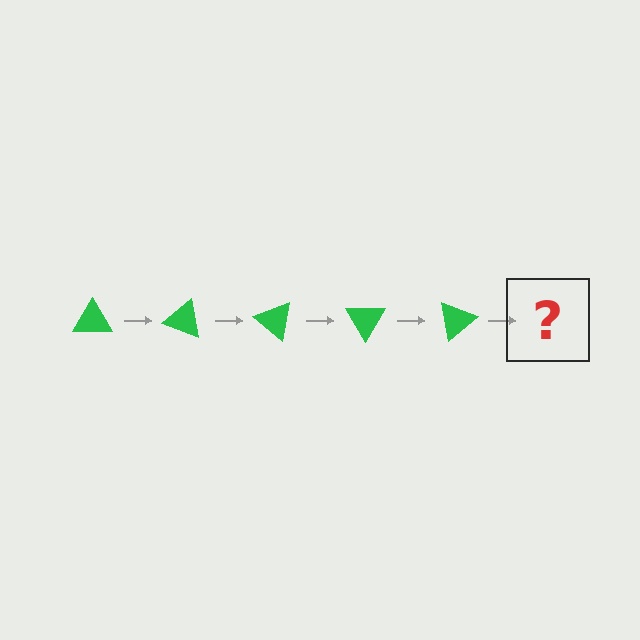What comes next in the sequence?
The next element should be a green triangle rotated 100 degrees.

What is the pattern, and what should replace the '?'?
The pattern is that the triangle rotates 20 degrees each step. The '?' should be a green triangle rotated 100 degrees.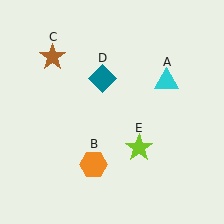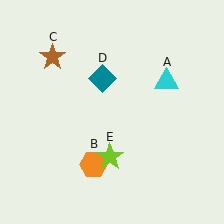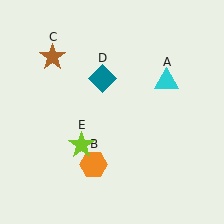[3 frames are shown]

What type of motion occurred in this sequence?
The lime star (object E) rotated clockwise around the center of the scene.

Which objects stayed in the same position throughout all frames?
Cyan triangle (object A) and orange hexagon (object B) and brown star (object C) and teal diamond (object D) remained stationary.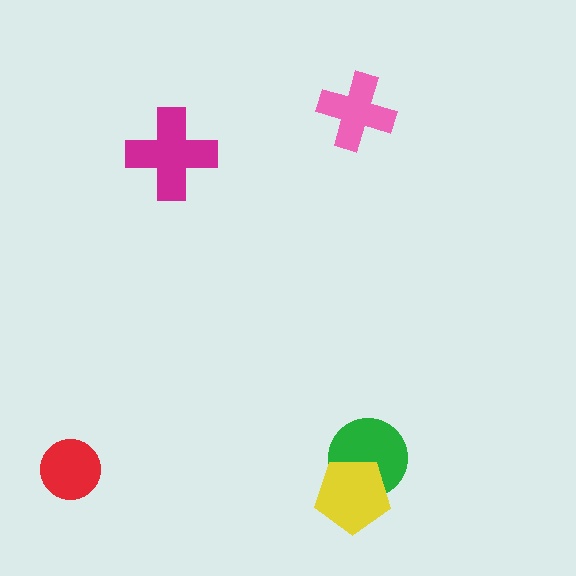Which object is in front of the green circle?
The yellow pentagon is in front of the green circle.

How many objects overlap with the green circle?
1 object overlaps with the green circle.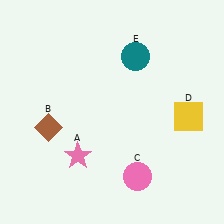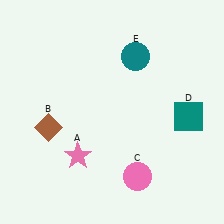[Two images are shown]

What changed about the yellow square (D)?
In Image 1, D is yellow. In Image 2, it changed to teal.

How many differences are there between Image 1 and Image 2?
There is 1 difference between the two images.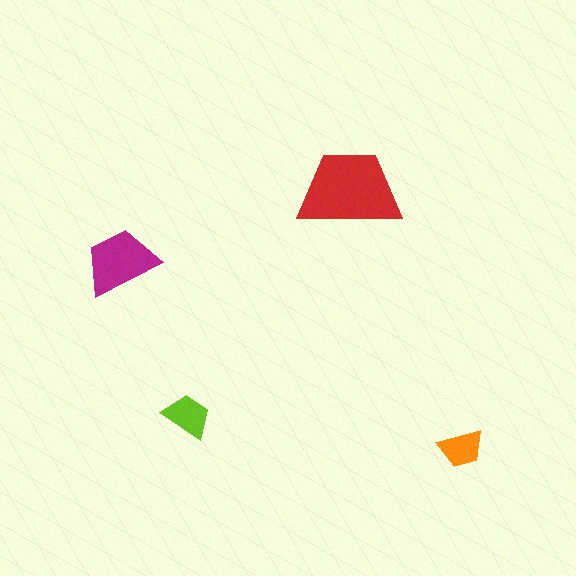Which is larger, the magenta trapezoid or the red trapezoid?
The red one.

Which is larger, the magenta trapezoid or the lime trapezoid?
The magenta one.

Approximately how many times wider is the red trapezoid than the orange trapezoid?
About 2.5 times wider.